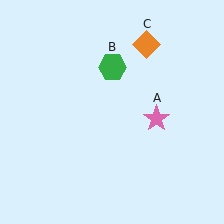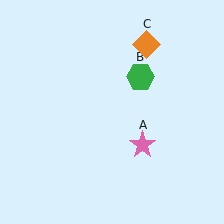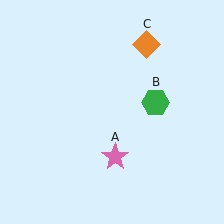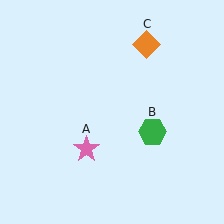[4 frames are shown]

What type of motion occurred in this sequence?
The pink star (object A), green hexagon (object B) rotated clockwise around the center of the scene.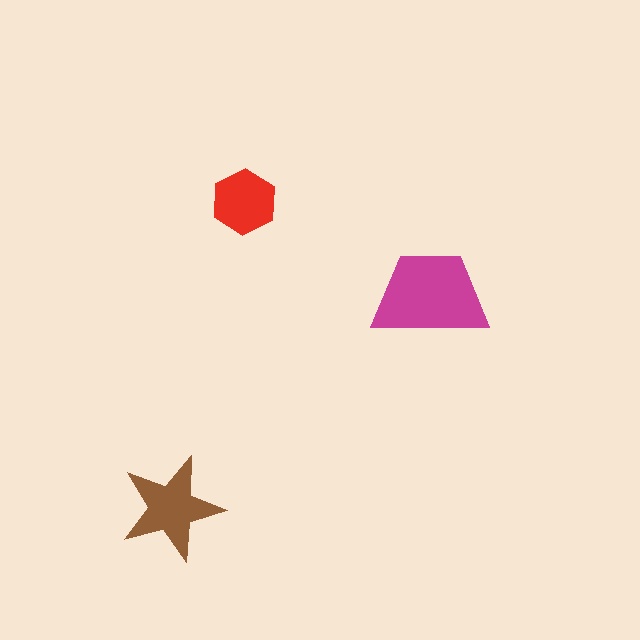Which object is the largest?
The magenta trapezoid.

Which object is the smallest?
The red hexagon.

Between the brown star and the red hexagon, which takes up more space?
The brown star.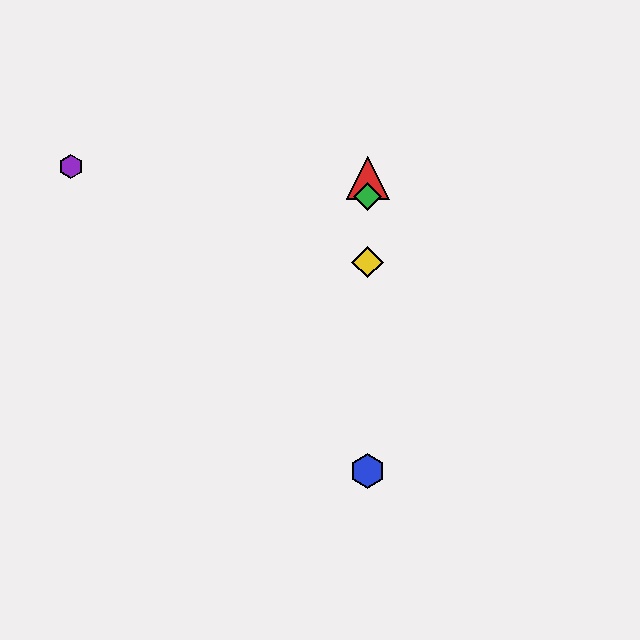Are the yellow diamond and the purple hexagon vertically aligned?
No, the yellow diamond is at x≈368 and the purple hexagon is at x≈71.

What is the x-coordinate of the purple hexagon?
The purple hexagon is at x≈71.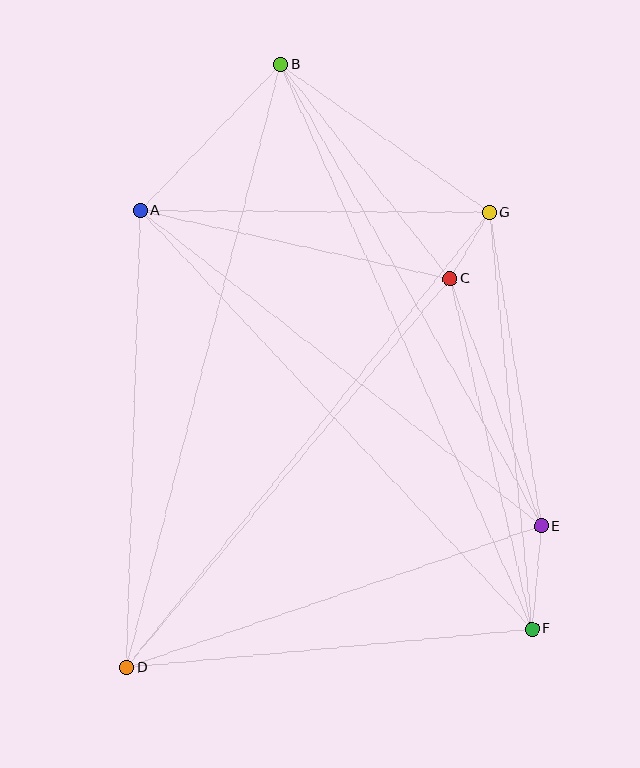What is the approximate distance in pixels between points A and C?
The distance between A and C is approximately 317 pixels.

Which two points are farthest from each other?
Points B and D are farthest from each other.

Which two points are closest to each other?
Points C and G are closest to each other.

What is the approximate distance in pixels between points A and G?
The distance between A and G is approximately 349 pixels.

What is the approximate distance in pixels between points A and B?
The distance between A and B is approximately 203 pixels.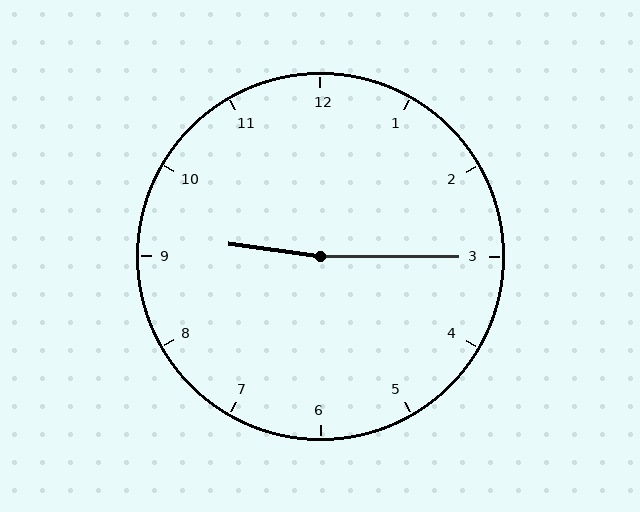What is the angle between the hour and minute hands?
Approximately 172 degrees.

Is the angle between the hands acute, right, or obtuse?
It is obtuse.